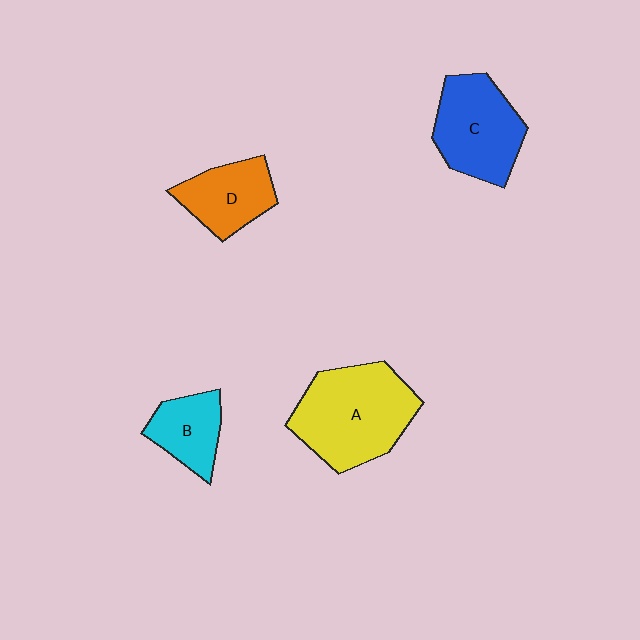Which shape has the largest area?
Shape A (yellow).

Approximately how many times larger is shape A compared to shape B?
Approximately 2.1 times.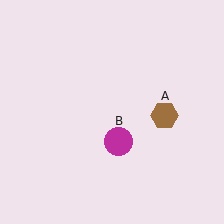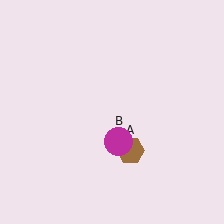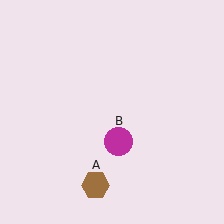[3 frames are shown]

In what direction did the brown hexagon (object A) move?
The brown hexagon (object A) moved down and to the left.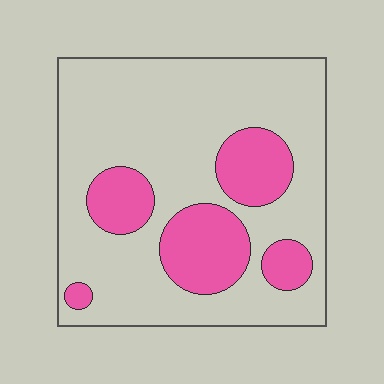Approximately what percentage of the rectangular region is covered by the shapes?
Approximately 25%.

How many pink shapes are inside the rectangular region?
5.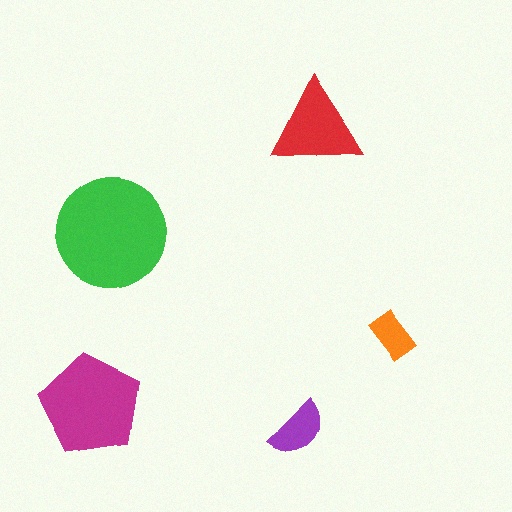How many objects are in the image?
There are 5 objects in the image.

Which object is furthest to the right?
The orange rectangle is rightmost.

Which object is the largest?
The green circle.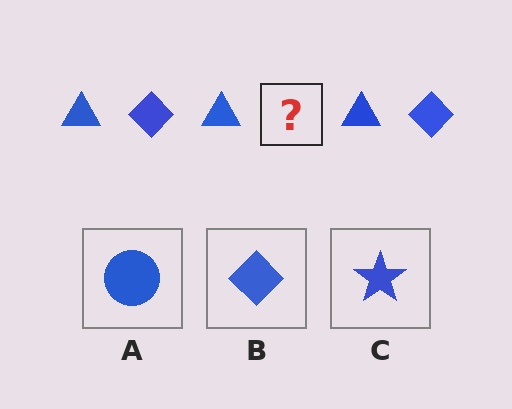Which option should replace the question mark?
Option B.